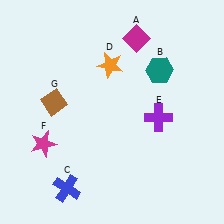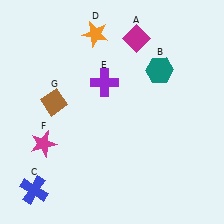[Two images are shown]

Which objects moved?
The objects that moved are: the blue cross (C), the orange star (D), the purple cross (E).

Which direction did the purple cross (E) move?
The purple cross (E) moved left.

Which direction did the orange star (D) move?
The orange star (D) moved up.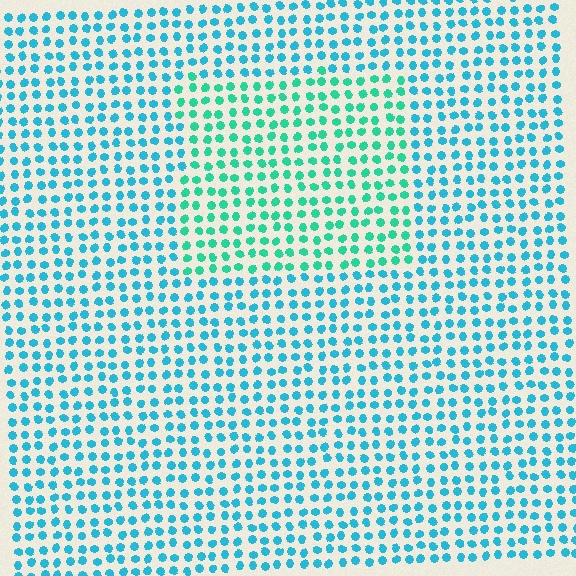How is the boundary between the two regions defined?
The boundary is defined purely by a slight shift in hue (about 31 degrees). Spacing, size, and orientation are identical on both sides.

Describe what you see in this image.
The image is filled with small cyan elements in a uniform arrangement. A rectangle-shaped region is visible where the elements are tinted to a slightly different hue, forming a subtle color boundary.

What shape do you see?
I see a rectangle.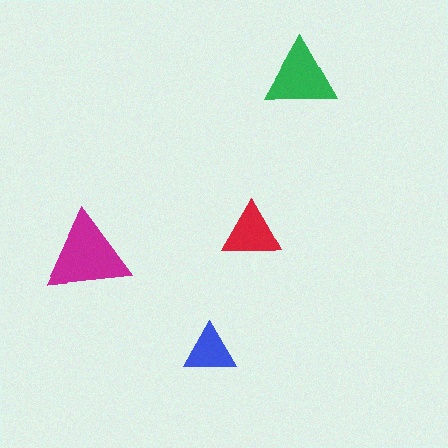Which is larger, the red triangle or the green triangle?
The green one.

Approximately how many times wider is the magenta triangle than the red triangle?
About 1.5 times wider.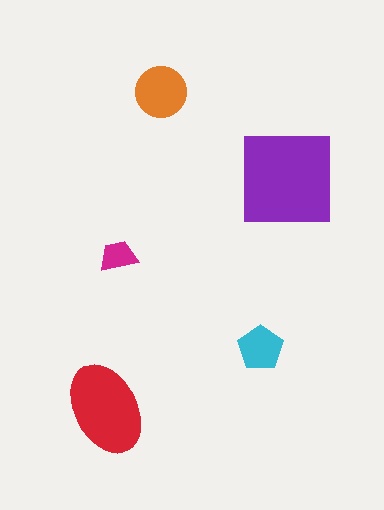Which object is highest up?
The orange circle is topmost.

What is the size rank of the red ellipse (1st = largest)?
2nd.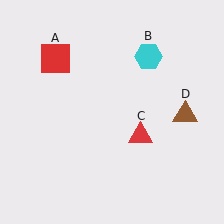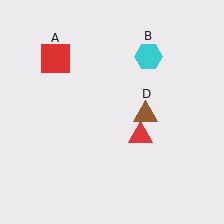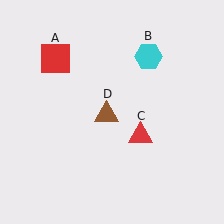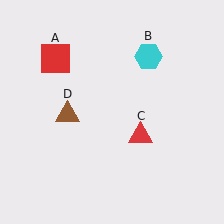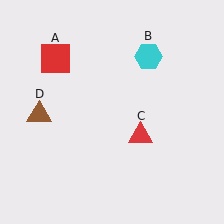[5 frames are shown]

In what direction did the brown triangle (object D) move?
The brown triangle (object D) moved left.